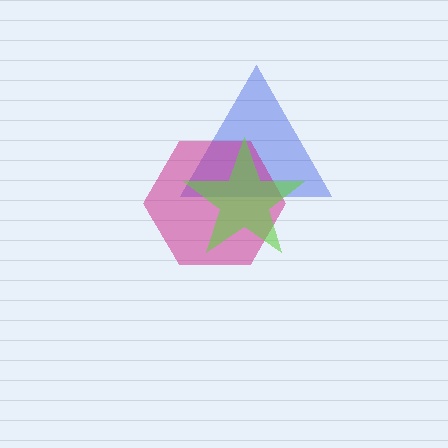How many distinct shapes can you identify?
There are 3 distinct shapes: a blue triangle, a magenta hexagon, a lime star.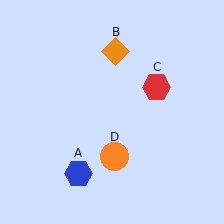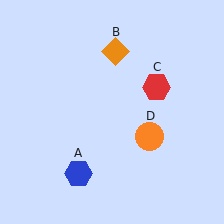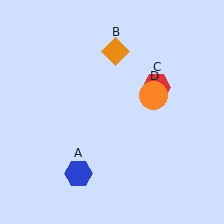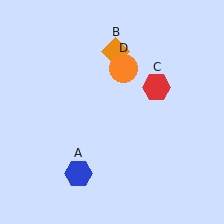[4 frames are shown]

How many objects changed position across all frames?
1 object changed position: orange circle (object D).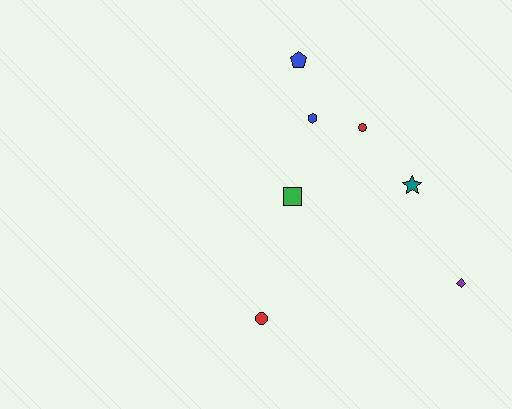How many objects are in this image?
There are 7 objects.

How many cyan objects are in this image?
There are no cyan objects.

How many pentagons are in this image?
There is 1 pentagon.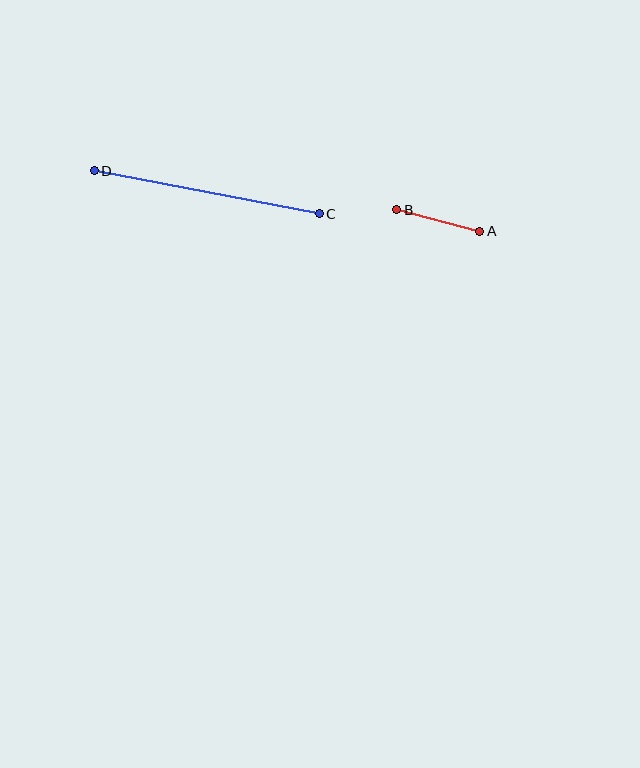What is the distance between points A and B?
The distance is approximately 85 pixels.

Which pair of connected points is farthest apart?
Points C and D are farthest apart.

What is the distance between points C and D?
The distance is approximately 229 pixels.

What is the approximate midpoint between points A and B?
The midpoint is at approximately (438, 221) pixels.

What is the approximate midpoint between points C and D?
The midpoint is at approximately (207, 192) pixels.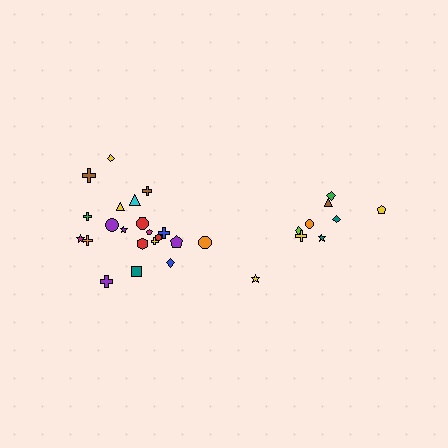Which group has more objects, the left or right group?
The left group.